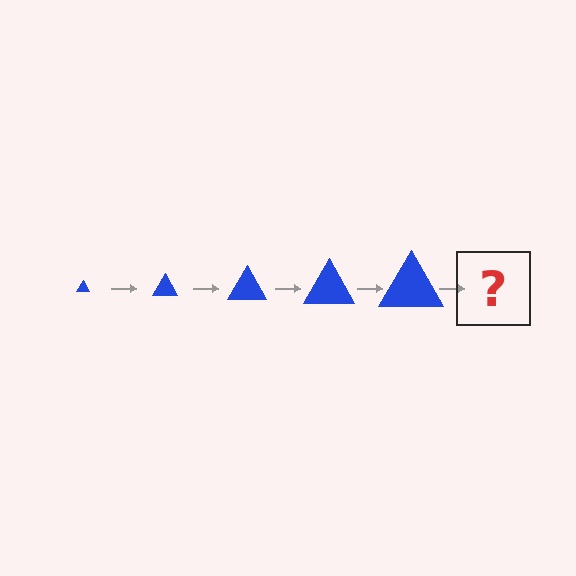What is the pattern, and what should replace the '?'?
The pattern is that the triangle gets progressively larger each step. The '?' should be a blue triangle, larger than the previous one.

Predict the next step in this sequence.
The next step is a blue triangle, larger than the previous one.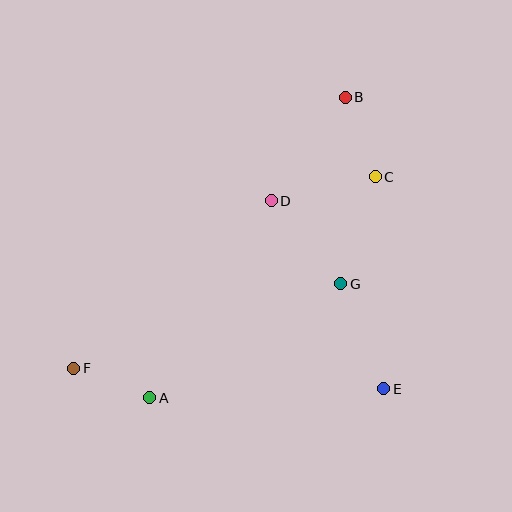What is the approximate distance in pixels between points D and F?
The distance between D and F is approximately 259 pixels.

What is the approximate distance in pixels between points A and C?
The distance between A and C is approximately 316 pixels.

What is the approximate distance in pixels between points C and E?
The distance between C and E is approximately 212 pixels.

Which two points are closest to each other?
Points A and F are closest to each other.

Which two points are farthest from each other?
Points B and F are farthest from each other.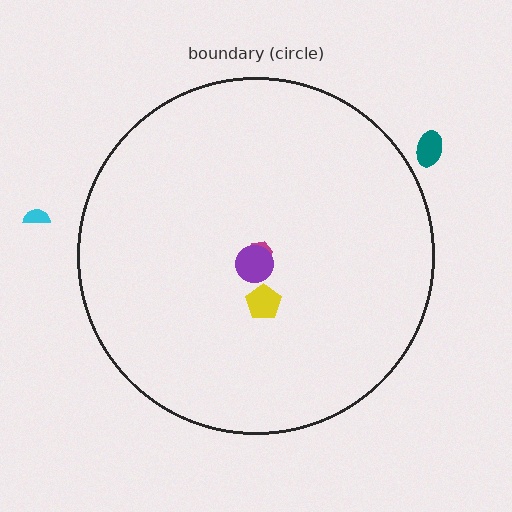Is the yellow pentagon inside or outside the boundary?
Inside.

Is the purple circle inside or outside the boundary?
Inside.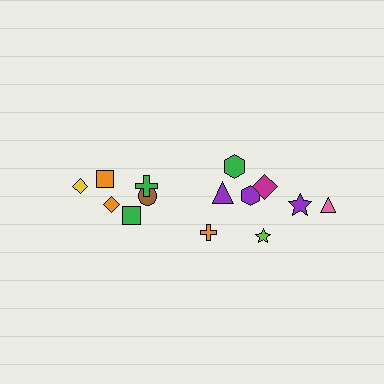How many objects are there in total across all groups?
There are 14 objects.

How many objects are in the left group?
There are 6 objects.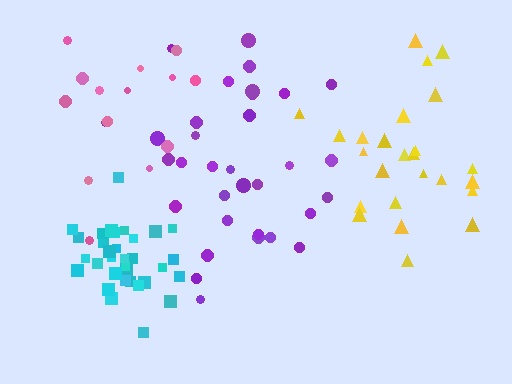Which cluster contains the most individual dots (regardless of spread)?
Purple (33).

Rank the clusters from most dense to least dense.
cyan, purple, yellow, pink.